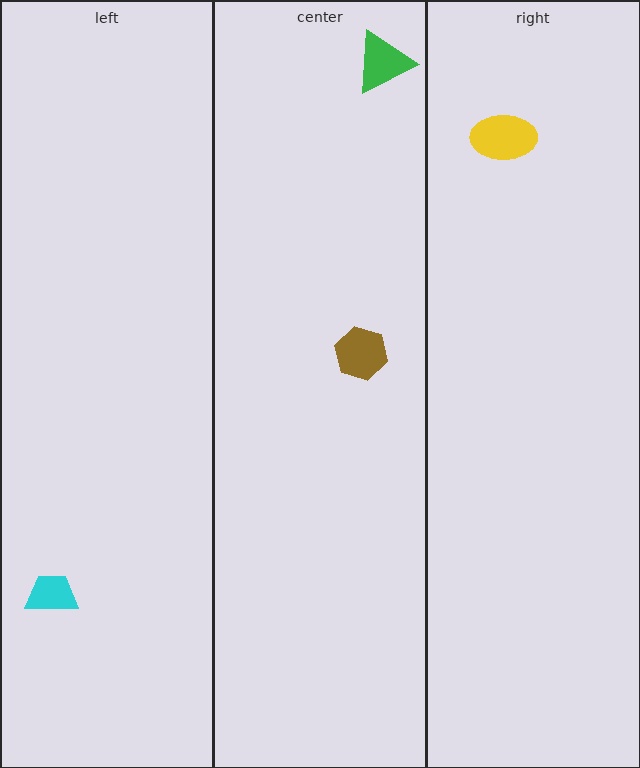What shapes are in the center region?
The green triangle, the brown hexagon.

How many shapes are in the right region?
1.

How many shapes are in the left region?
1.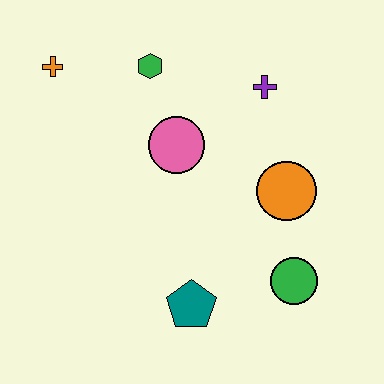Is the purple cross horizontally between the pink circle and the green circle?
Yes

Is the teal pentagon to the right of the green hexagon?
Yes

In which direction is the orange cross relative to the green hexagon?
The orange cross is to the left of the green hexagon.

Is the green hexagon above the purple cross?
Yes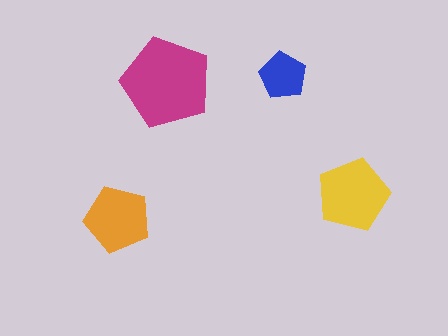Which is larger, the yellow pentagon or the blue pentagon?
The yellow one.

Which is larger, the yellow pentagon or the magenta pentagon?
The magenta one.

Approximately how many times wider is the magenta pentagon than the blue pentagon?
About 2 times wider.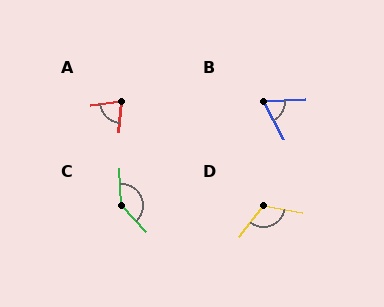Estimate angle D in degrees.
Approximately 117 degrees.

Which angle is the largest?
C, at approximately 139 degrees.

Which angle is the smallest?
B, at approximately 65 degrees.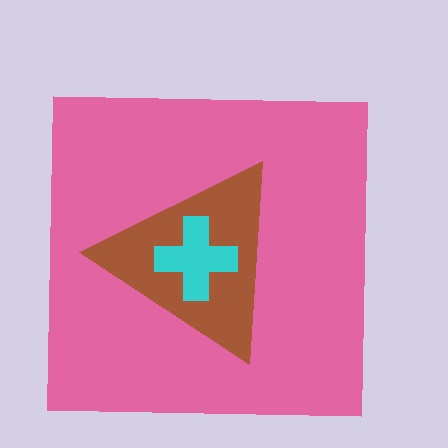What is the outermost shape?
The pink square.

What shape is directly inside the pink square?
The brown triangle.